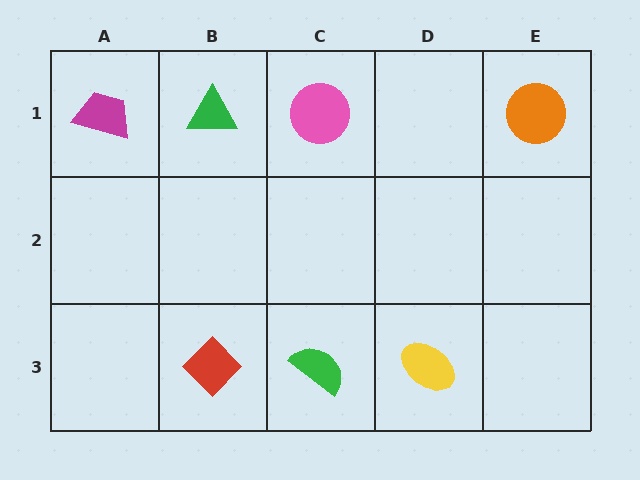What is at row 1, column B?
A green triangle.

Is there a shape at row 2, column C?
No, that cell is empty.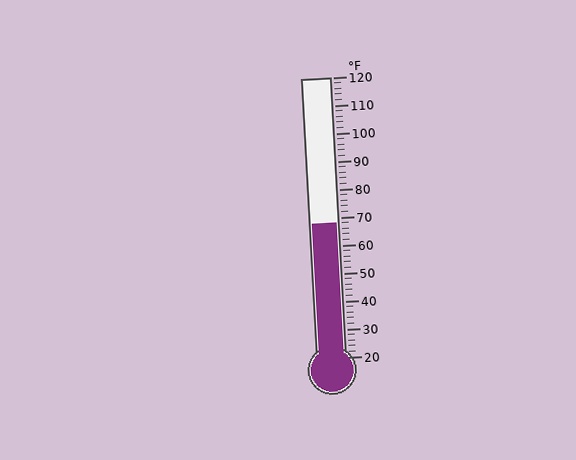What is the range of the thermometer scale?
The thermometer scale ranges from 20°F to 120°F.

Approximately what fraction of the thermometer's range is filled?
The thermometer is filled to approximately 50% of its range.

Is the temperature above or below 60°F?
The temperature is above 60°F.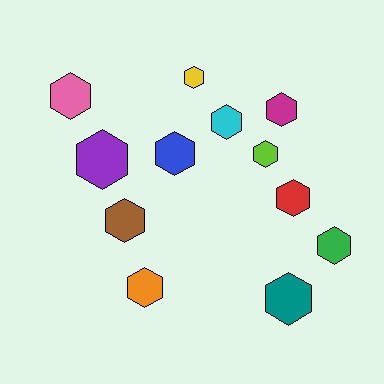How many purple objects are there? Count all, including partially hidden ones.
There is 1 purple object.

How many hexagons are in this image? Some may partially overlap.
There are 12 hexagons.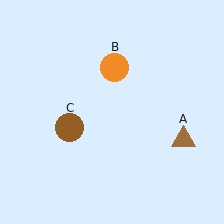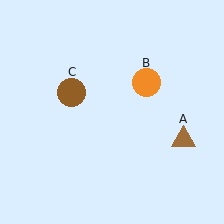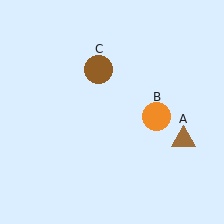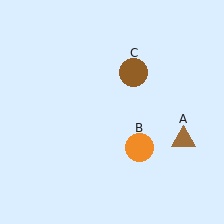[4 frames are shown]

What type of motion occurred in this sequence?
The orange circle (object B), brown circle (object C) rotated clockwise around the center of the scene.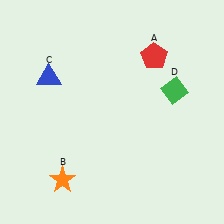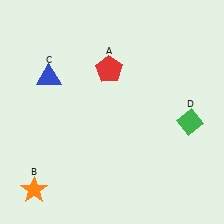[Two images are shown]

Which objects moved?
The objects that moved are: the red pentagon (A), the orange star (B), the green diamond (D).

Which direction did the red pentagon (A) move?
The red pentagon (A) moved left.